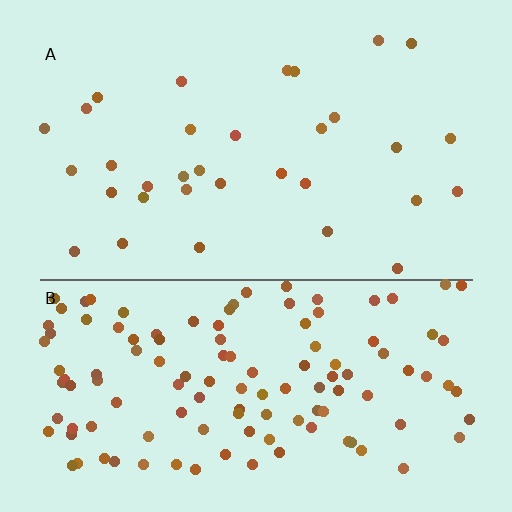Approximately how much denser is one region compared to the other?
Approximately 3.8× — region B over region A.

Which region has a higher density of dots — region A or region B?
B (the bottom).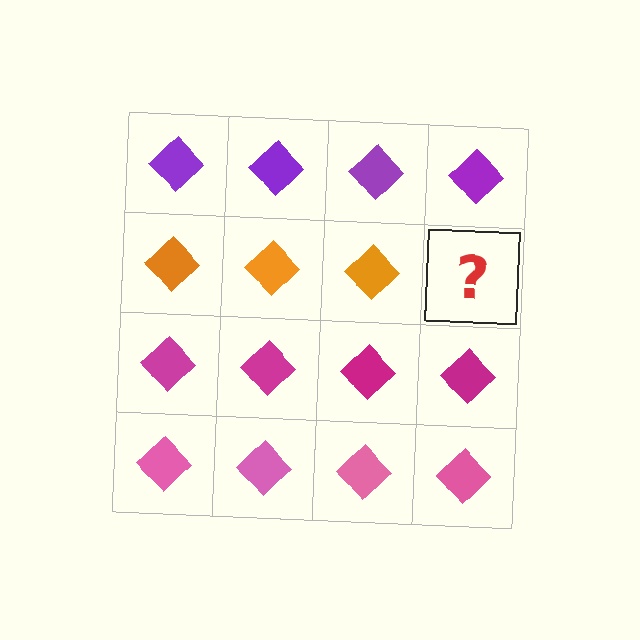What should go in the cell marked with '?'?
The missing cell should contain an orange diamond.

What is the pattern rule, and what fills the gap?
The rule is that each row has a consistent color. The gap should be filled with an orange diamond.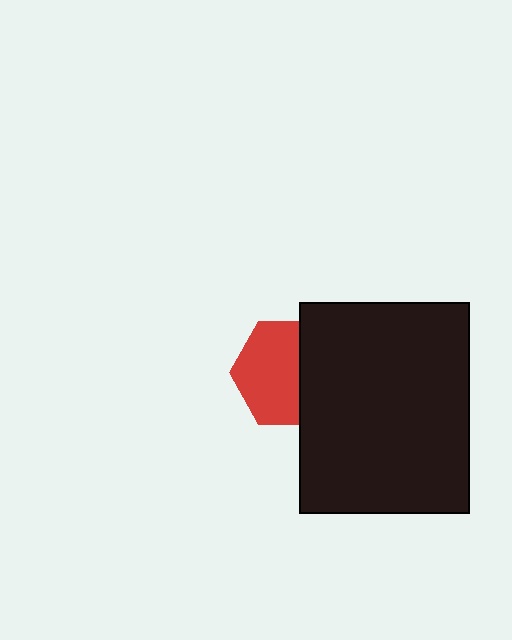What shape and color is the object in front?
The object in front is a black rectangle.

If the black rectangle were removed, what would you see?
You would see the complete red hexagon.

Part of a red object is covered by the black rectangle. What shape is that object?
It is a hexagon.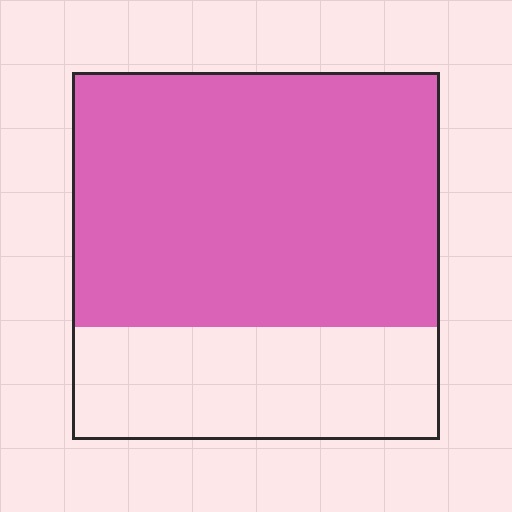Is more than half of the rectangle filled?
Yes.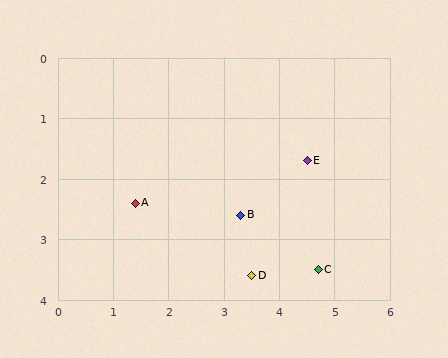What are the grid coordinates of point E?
Point E is at approximately (4.5, 1.7).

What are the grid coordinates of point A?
Point A is at approximately (1.4, 2.4).